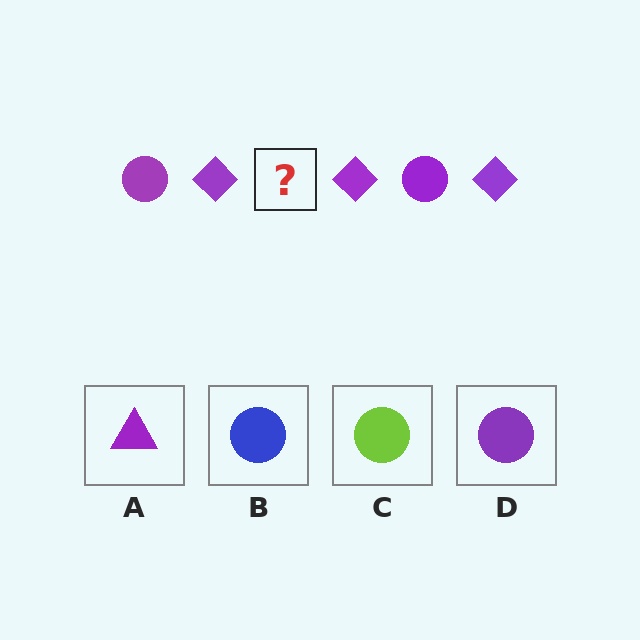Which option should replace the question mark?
Option D.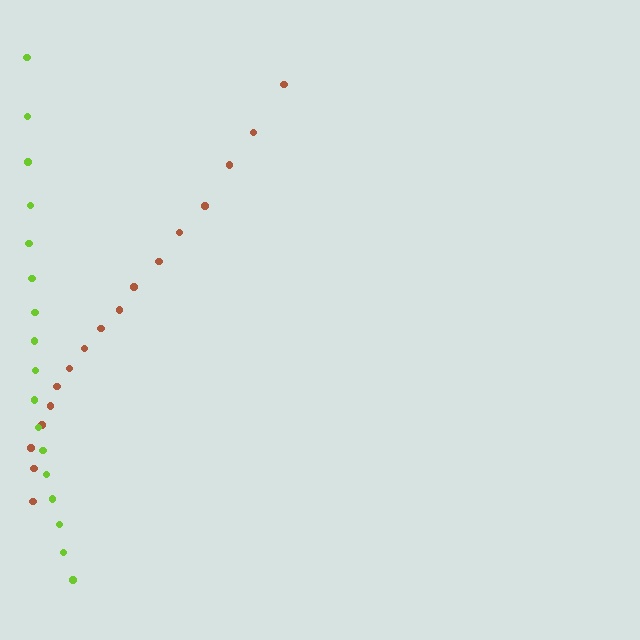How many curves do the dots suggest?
There are 2 distinct paths.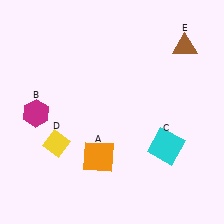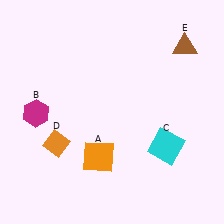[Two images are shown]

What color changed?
The diamond (D) changed from yellow in Image 1 to orange in Image 2.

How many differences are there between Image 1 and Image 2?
There is 1 difference between the two images.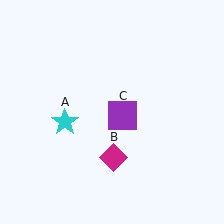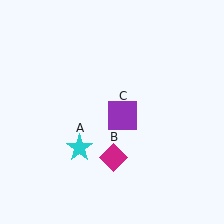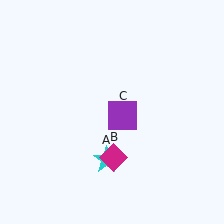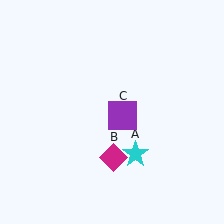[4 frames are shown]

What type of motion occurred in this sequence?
The cyan star (object A) rotated counterclockwise around the center of the scene.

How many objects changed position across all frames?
1 object changed position: cyan star (object A).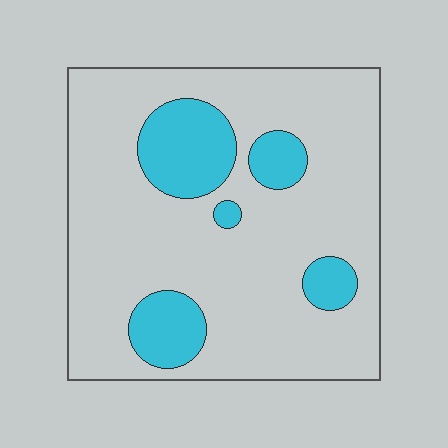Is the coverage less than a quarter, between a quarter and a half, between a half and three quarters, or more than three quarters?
Less than a quarter.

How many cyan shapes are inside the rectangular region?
5.